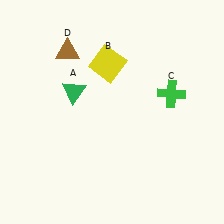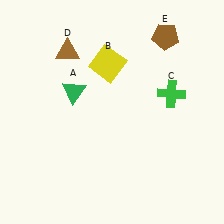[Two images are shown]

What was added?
A brown pentagon (E) was added in Image 2.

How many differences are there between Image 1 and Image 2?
There is 1 difference between the two images.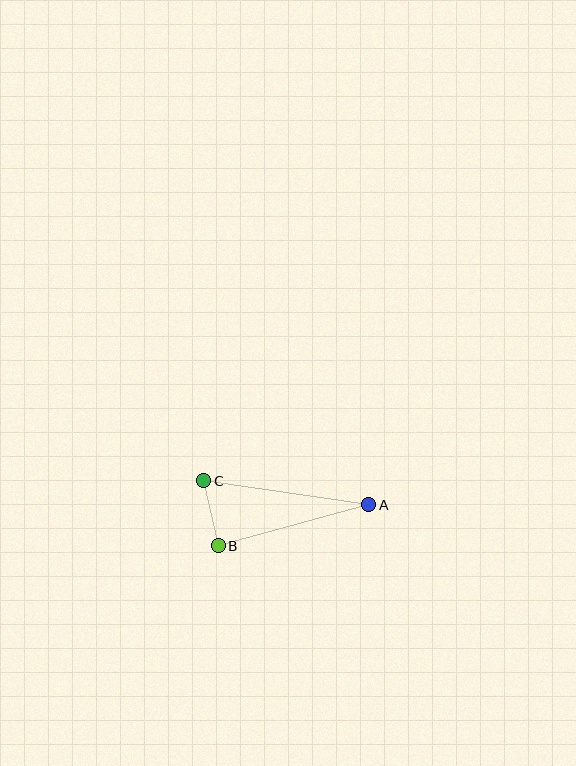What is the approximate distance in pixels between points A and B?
The distance between A and B is approximately 156 pixels.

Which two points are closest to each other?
Points B and C are closest to each other.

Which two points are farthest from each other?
Points A and C are farthest from each other.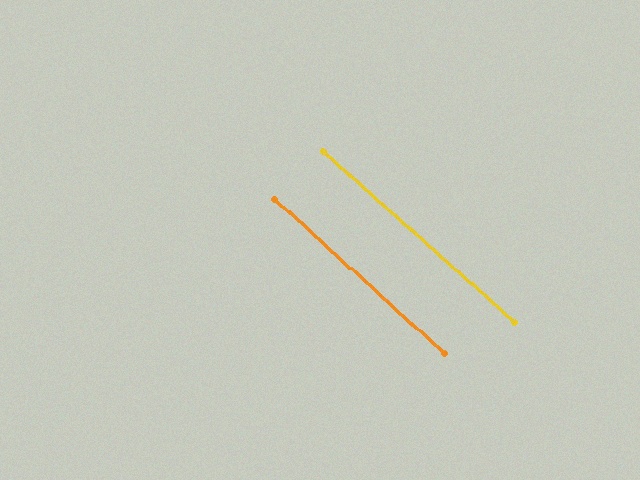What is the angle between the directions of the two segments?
Approximately 1 degree.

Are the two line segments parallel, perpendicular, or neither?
Parallel — their directions differ by only 0.7°.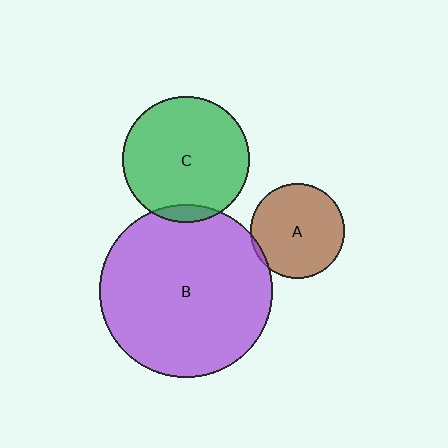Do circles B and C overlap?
Yes.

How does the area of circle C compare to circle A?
Approximately 1.8 times.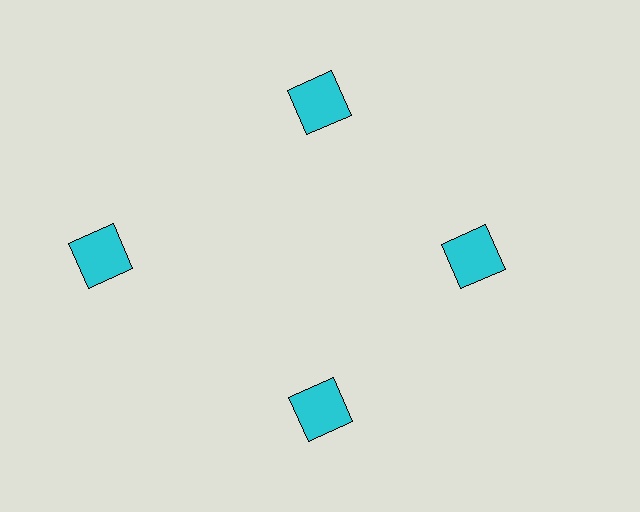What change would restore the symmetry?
The symmetry would be restored by moving it inward, back onto the ring so that all 4 squares sit at equal angles and equal distance from the center.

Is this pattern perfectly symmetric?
No. The 4 cyan squares are arranged in a ring, but one element near the 9 o'clock position is pushed outward from the center, breaking the 4-fold rotational symmetry.